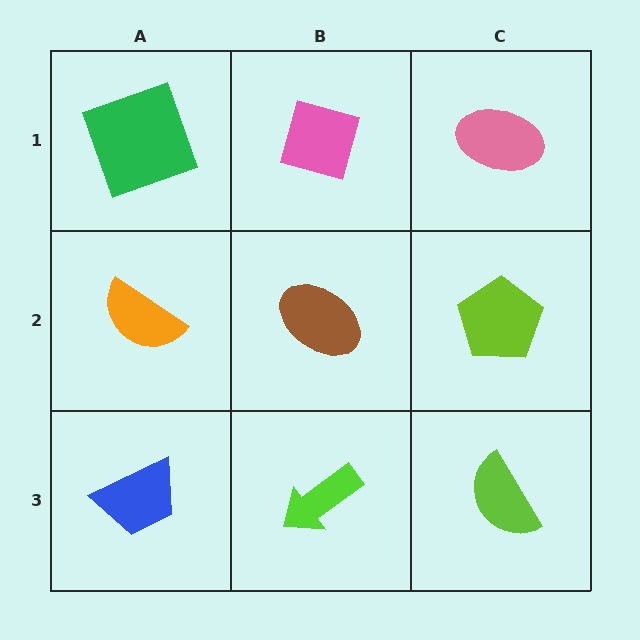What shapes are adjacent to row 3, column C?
A lime pentagon (row 2, column C), a lime arrow (row 3, column B).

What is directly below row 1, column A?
An orange semicircle.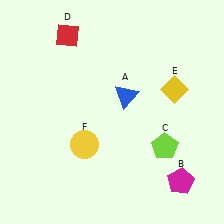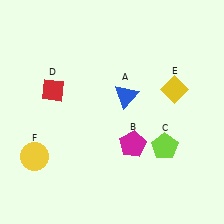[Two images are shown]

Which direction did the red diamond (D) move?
The red diamond (D) moved down.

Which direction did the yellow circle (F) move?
The yellow circle (F) moved left.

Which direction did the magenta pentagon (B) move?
The magenta pentagon (B) moved left.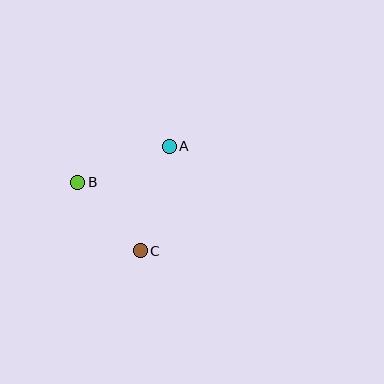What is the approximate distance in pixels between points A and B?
The distance between A and B is approximately 98 pixels.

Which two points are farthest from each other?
Points A and C are farthest from each other.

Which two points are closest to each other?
Points B and C are closest to each other.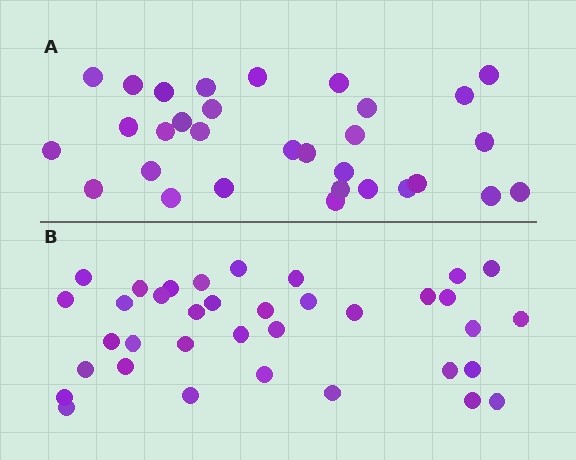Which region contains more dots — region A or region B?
Region B (the bottom region) has more dots.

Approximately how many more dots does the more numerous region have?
Region B has about 5 more dots than region A.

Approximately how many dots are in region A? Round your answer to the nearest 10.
About 30 dots. (The exact count is 31, which rounds to 30.)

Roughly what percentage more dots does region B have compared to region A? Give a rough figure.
About 15% more.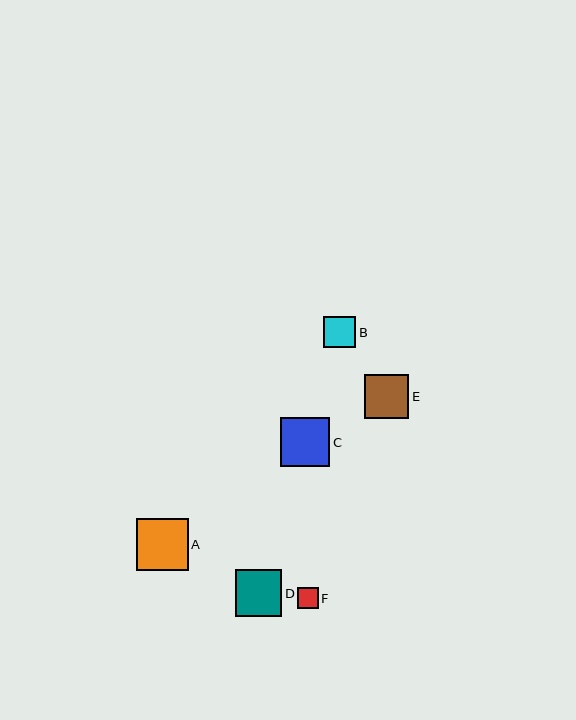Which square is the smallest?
Square F is the smallest with a size of approximately 20 pixels.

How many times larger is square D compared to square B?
Square D is approximately 1.5 times the size of square B.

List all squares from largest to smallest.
From largest to smallest: A, C, D, E, B, F.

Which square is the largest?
Square A is the largest with a size of approximately 52 pixels.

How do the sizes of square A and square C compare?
Square A and square C are approximately the same size.